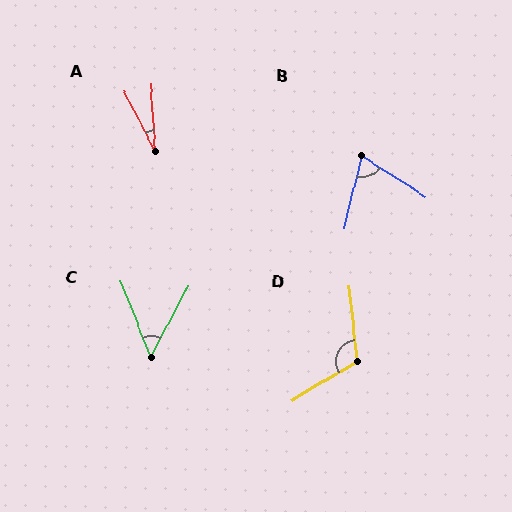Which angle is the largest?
D, at approximately 115 degrees.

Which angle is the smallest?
A, at approximately 24 degrees.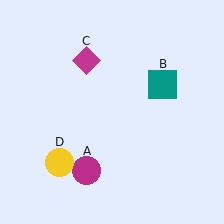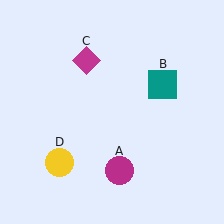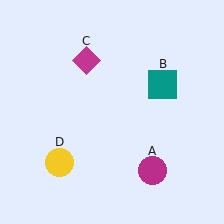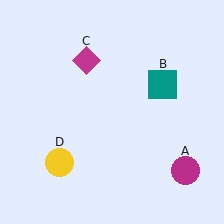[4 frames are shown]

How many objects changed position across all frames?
1 object changed position: magenta circle (object A).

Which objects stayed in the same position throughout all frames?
Teal square (object B) and magenta diamond (object C) and yellow circle (object D) remained stationary.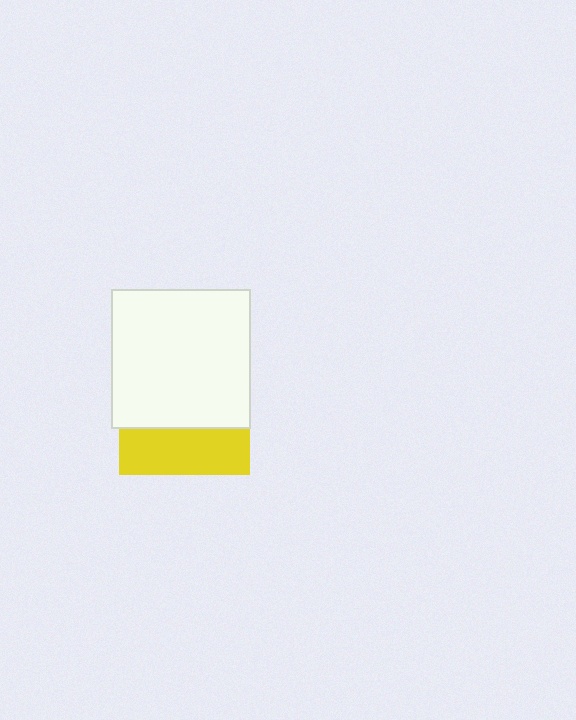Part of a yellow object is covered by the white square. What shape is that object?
It is a square.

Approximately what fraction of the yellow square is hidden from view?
Roughly 65% of the yellow square is hidden behind the white square.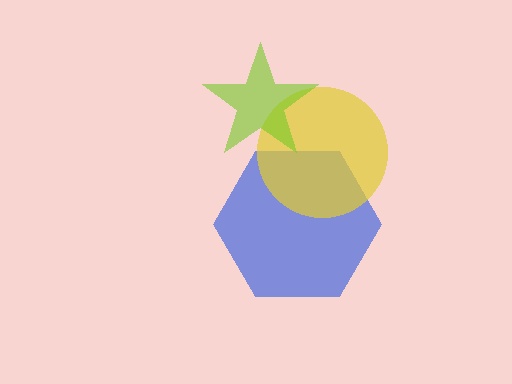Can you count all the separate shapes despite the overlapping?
Yes, there are 3 separate shapes.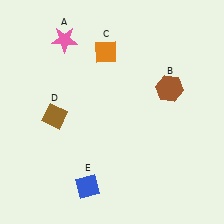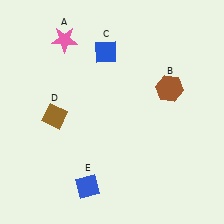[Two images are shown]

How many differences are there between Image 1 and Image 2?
There is 1 difference between the two images.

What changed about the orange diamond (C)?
In Image 1, C is orange. In Image 2, it changed to blue.